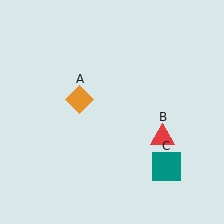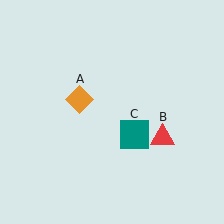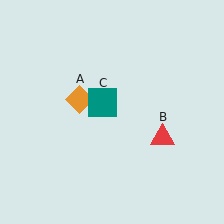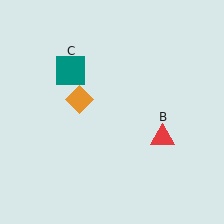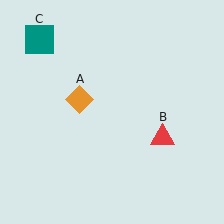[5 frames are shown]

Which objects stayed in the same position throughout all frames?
Orange diamond (object A) and red triangle (object B) remained stationary.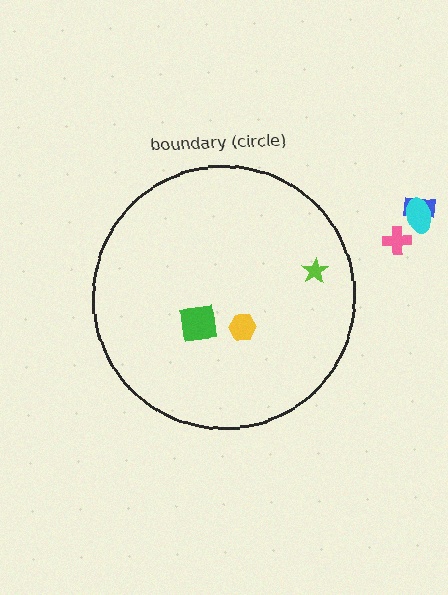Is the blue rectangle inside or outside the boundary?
Outside.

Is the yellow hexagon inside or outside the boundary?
Inside.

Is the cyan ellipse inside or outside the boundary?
Outside.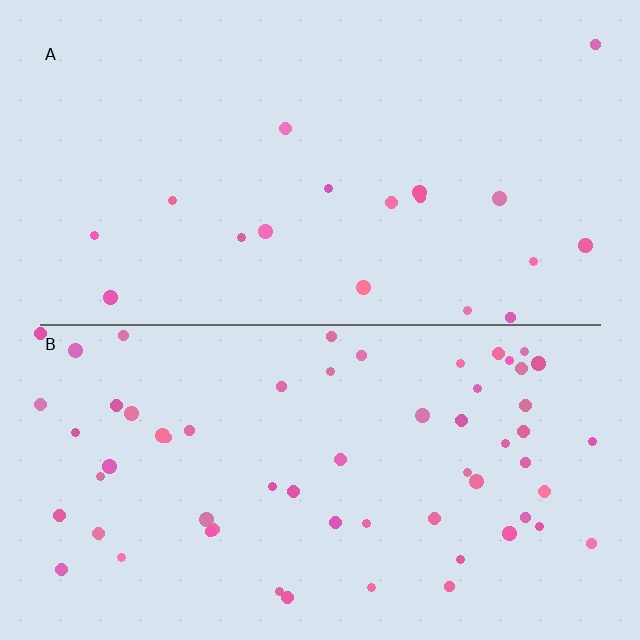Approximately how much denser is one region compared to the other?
Approximately 3.4× — region B over region A.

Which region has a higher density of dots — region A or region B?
B (the bottom).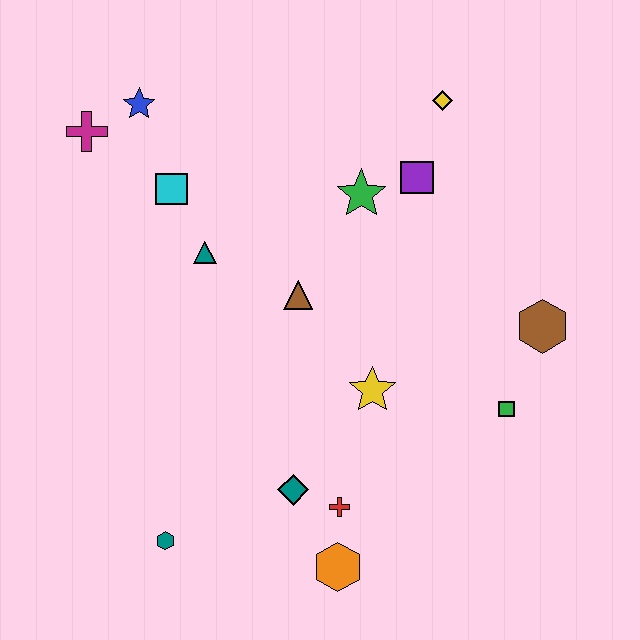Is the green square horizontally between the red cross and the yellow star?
No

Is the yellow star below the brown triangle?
Yes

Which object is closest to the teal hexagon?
The teal diamond is closest to the teal hexagon.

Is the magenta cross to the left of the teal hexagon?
Yes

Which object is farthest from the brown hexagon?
The magenta cross is farthest from the brown hexagon.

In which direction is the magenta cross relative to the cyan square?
The magenta cross is to the left of the cyan square.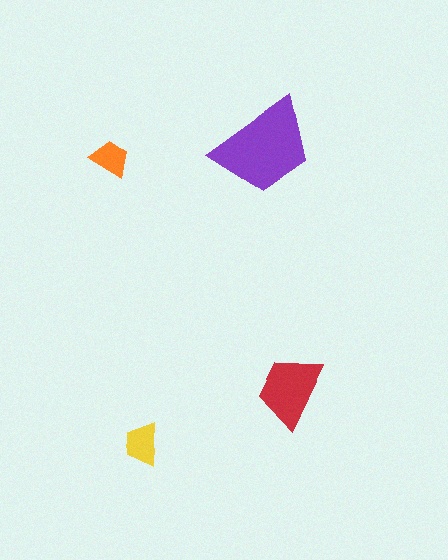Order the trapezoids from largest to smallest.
the purple one, the red one, the yellow one, the orange one.